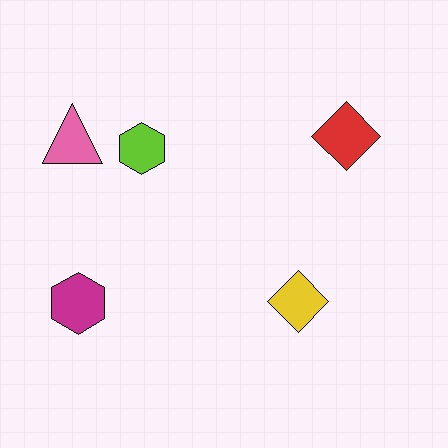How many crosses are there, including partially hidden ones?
There are no crosses.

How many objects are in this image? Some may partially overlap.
There are 5 objects.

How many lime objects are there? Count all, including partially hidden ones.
There is 1 lime object.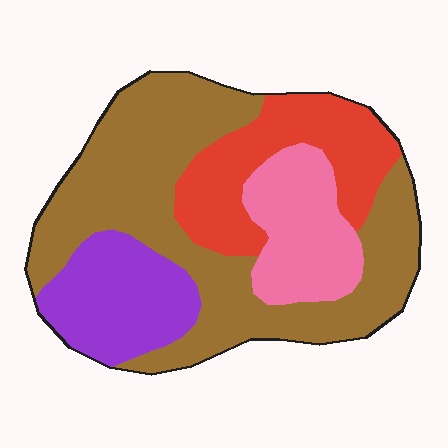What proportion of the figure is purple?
Purple takes up about one sixth (1/6) of the figure.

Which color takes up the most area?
Brown, at roughly 50%.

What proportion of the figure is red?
Red covers roughly 20% of the figure.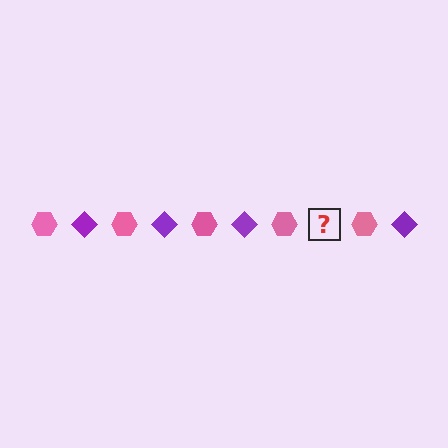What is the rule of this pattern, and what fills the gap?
The rule is that the pattern alternates between pink hexagon and purple diamond. The gap should be filled with a purple diamond.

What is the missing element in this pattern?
The missing element is a purple diamond.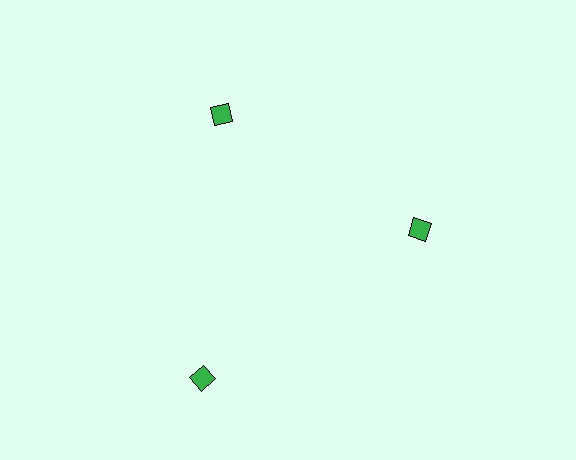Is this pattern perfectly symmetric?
No. The 3 green squares are arranged in a ring, but one element near the 7 o'clock position is pushed outward from the center, breaking the 3-fold rotational symmetry.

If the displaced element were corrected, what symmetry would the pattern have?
It would have 3-fold rotational symmetry — the pattern would map onto itself every 120 degrees.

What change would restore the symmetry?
The symmetry would be restored by moving it inward, back onto the ring so that all 3 squares sit at equal angles and equal distance from the center.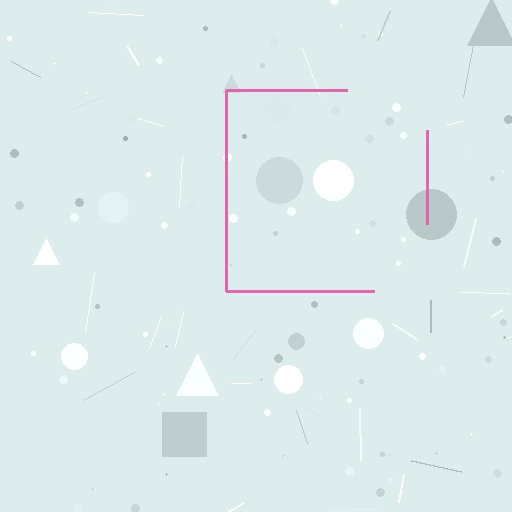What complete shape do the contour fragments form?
The contour fragments form a square.